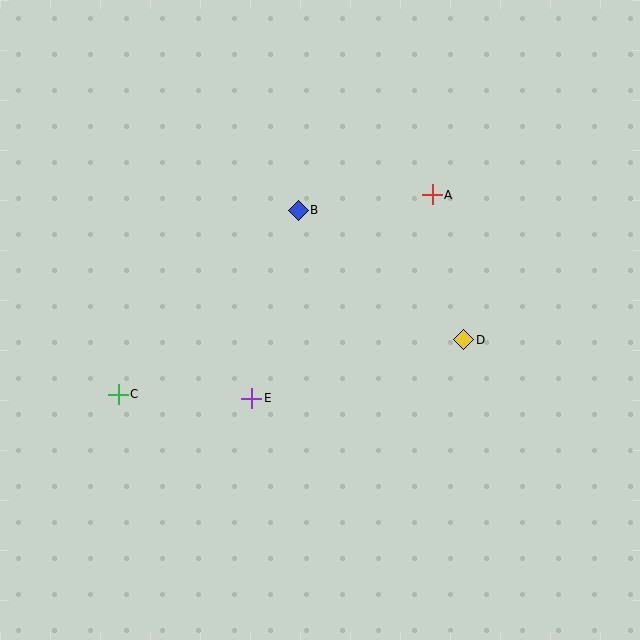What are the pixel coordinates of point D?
Point D is at (463, 340).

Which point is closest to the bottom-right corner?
Point D is closest to the bottom-right corner.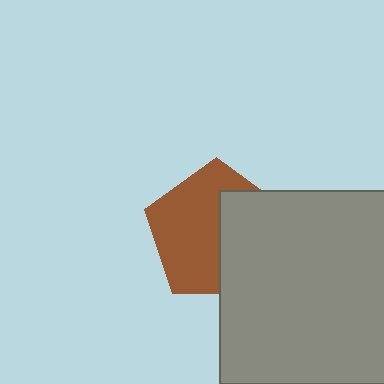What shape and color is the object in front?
The object in front is a gray square.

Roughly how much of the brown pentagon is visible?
About half of it is visible (roughly 58%).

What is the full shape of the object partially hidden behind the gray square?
The partially hidden object is a brown pentagon.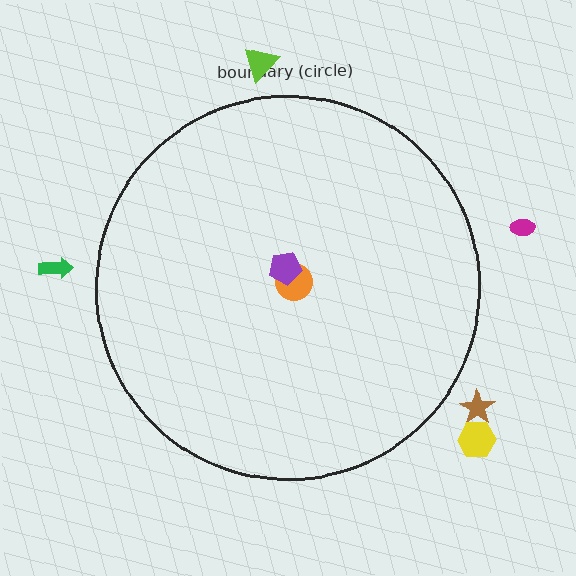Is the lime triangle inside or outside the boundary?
Outside.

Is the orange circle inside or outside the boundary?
Inside.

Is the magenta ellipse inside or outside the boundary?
Outside.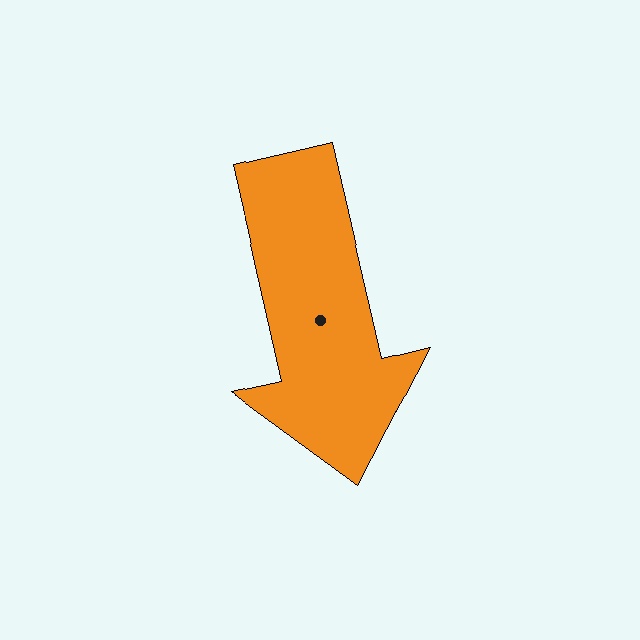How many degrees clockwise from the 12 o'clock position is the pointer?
Approximately 167 degrees.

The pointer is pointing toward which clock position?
Roughly 6 o'clock.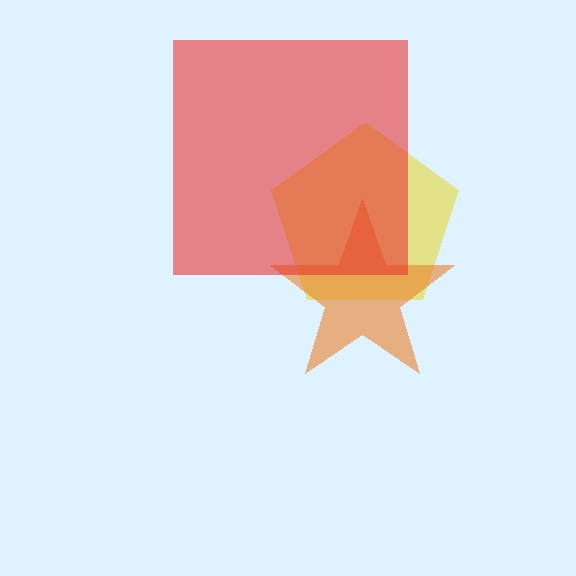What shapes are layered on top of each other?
The layered shapes are: a yellow pentagon, an orange star, a red square.